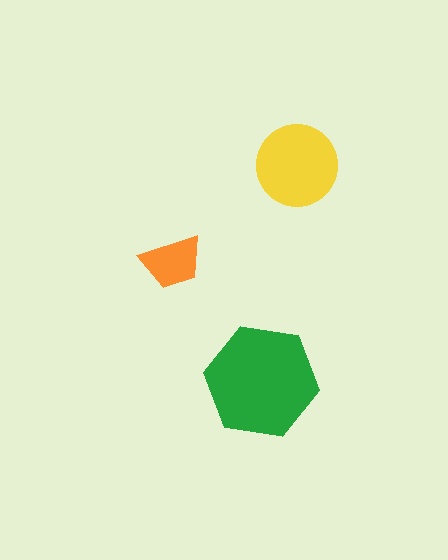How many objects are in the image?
There are 3 objects in the image.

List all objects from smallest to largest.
The orange trapezoid, the yellow circle, the green hexagon.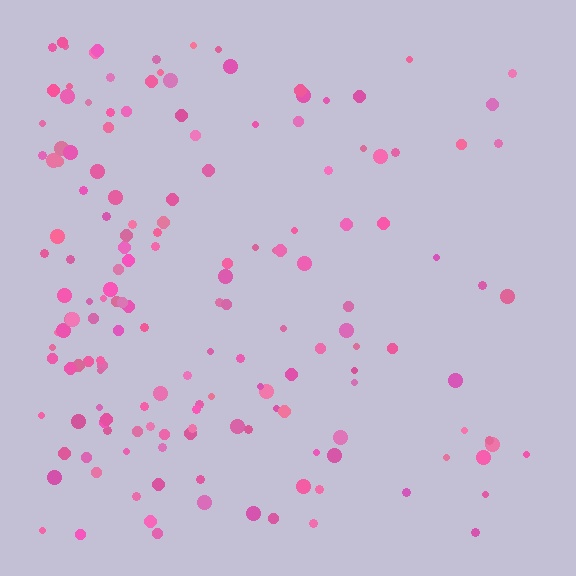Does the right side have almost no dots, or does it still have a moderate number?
Still a moderate number, just noticeably fewer than the left.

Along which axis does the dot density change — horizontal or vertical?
Horizontal.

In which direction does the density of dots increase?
From right to left, with the left side densest.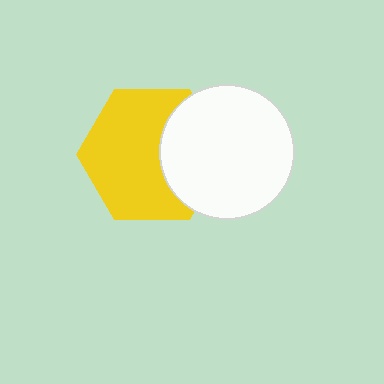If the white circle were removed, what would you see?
You would see the complete yellow hexagon.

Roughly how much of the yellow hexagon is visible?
Most of it is visible (roughly 67%).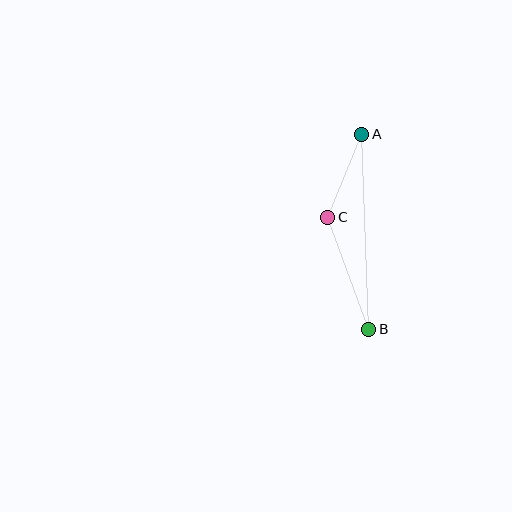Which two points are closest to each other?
Points A and C are closest to each other.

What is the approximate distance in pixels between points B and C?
The distance between B and C is approximately 119 pixels.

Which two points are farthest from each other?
Points A and B are farthest from each other.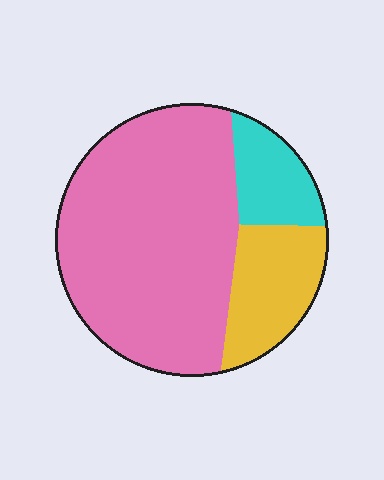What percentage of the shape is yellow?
Yellow covers around 20% of the shape.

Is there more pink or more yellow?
Pink.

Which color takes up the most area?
Pink, at roughly 70%.